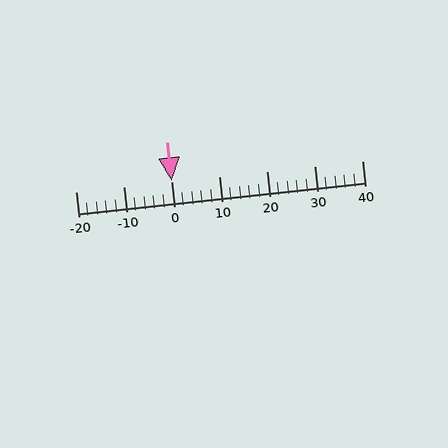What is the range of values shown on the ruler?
The ruler shows values from -20 to 40.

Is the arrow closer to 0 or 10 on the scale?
The arrow is closer to 0.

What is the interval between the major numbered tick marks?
The major tick marks are spaced 10 units apart.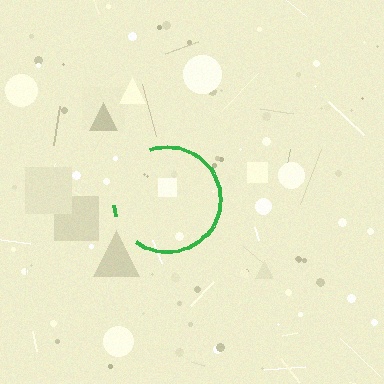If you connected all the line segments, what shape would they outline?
They would outline a circle.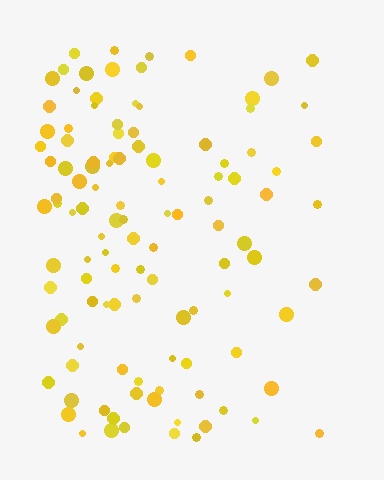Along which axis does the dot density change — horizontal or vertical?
Horizontal.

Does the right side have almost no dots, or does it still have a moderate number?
Still a moderate number, just noticeably fewer than the left.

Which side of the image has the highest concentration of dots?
The left.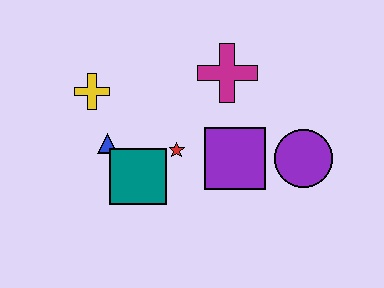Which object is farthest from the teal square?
The purple circle is farthest from the teal square.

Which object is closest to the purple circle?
The purple square is closest to the purple circle.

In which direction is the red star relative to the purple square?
The red star is to the left of the purple square.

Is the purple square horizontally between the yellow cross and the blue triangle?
No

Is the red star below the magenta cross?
Yes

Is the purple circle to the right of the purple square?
Yes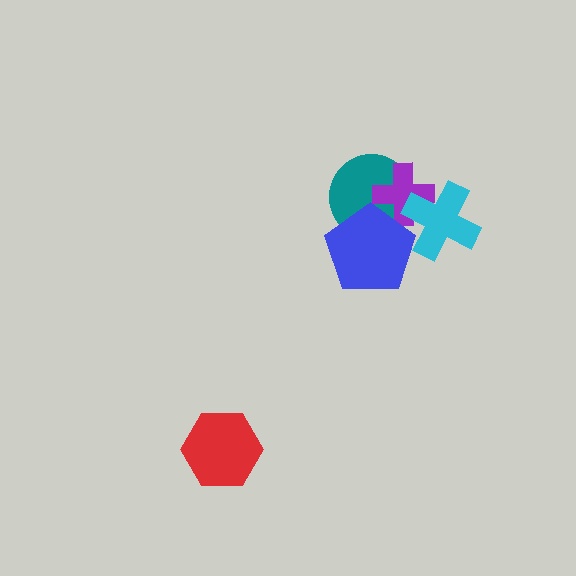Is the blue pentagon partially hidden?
Yes, it is partially covered by another shape.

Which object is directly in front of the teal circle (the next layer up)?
The purple cross is directly in front of the teal circle.